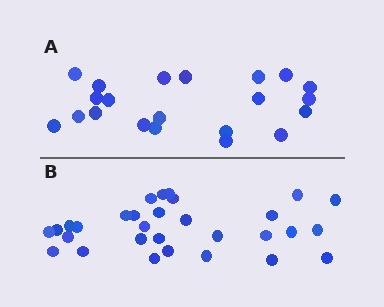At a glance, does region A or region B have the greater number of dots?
Region B (the bottom region) has more dots.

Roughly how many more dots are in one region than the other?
Region B has roughly 8 or so more dots than region A.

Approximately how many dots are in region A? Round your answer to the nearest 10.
About 20 dots. (The exact count is 21, which rounds to 20.)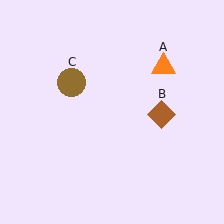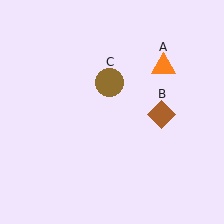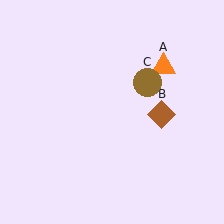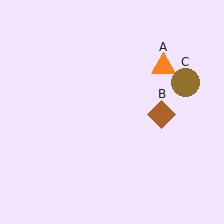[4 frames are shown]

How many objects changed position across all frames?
1 object changed position: brown circle (object C).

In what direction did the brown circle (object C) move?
The brown circle (object C) moved right.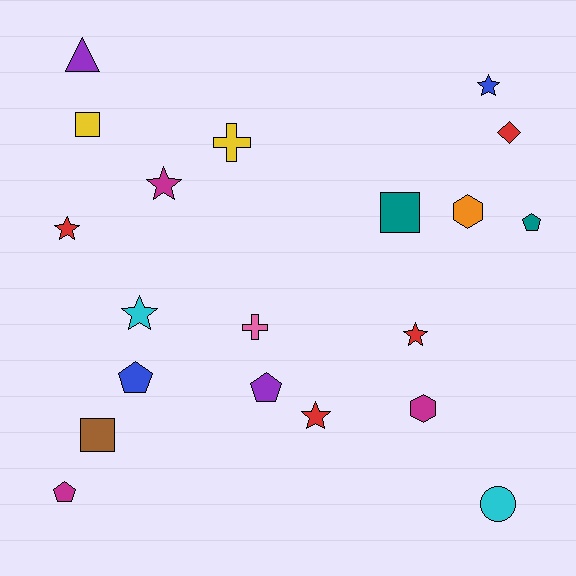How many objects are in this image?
There are 20 objects.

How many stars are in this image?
There are 6 stars.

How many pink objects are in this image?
There is 1 pink object.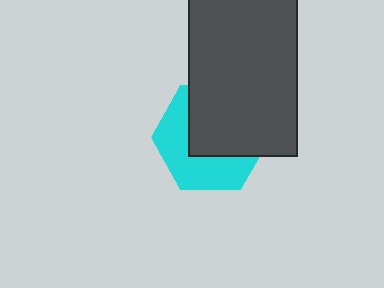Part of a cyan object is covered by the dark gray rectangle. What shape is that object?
It is a hexagon.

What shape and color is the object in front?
The object in front is a dark gray rectangle.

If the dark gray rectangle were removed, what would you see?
You would see the complete cyan hexagon.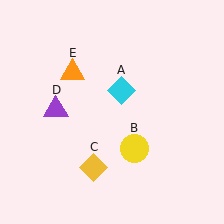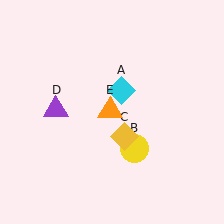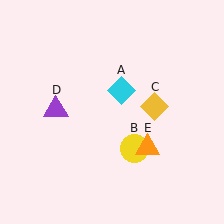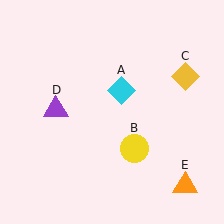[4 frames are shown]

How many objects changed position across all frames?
2 objects changed position: yellow diamond (object C), orange triangle (object E).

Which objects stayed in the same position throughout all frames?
Cyan diamond (object A) and yellow circle (object B) and purple triangle (object D) remained stationary.